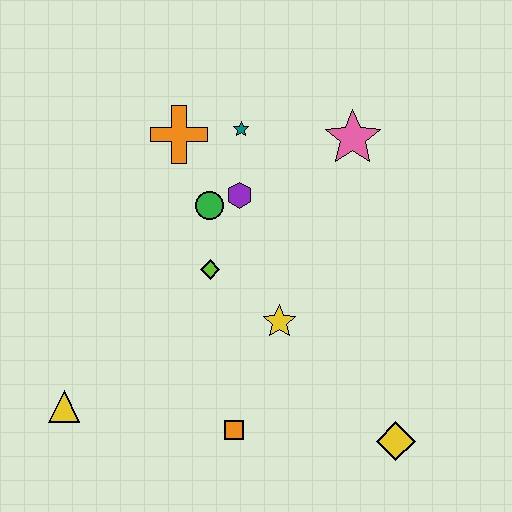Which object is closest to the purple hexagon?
The green circle is closest to the purple hexagon.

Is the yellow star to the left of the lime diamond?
No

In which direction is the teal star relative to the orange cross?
The teal star is to the right of the orange cross.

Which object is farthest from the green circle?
The yellow diamond is farthest from the green circle.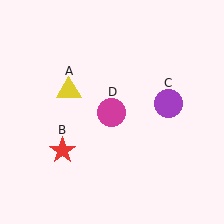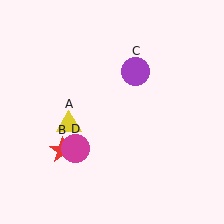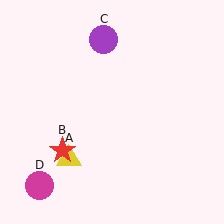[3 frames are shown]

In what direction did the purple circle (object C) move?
The purple circle (object C) moved up and to the left.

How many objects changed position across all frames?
3 objects changed position: yellow triangle (object A), purple circle (object C), magenta circle (object D).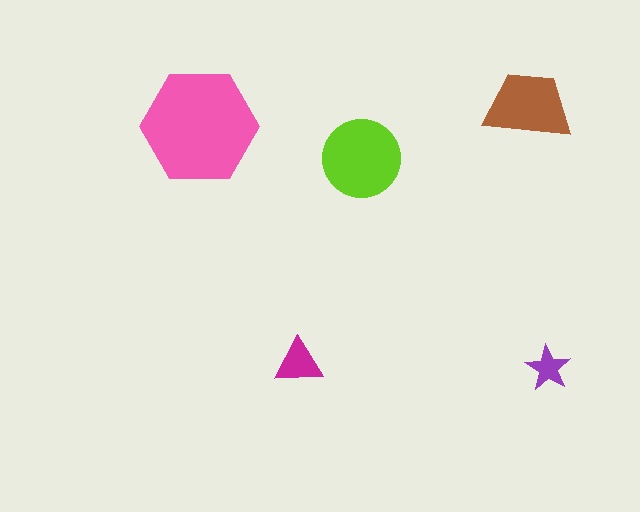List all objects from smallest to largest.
The purple star, the magenta triangle, the brown trapezoid, the lime circle, the pink hexagon.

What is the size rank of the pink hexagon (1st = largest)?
1st.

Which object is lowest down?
The purple star is bottommost.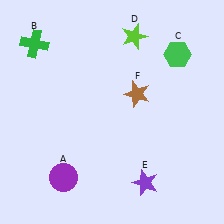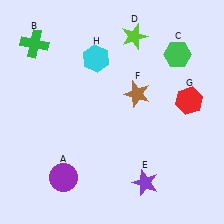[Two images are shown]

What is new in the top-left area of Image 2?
A cyan hexagon (H) was added in the top-left area of Image 2.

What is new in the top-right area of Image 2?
A red hexagon (G) was added in the top-right area of Image 2.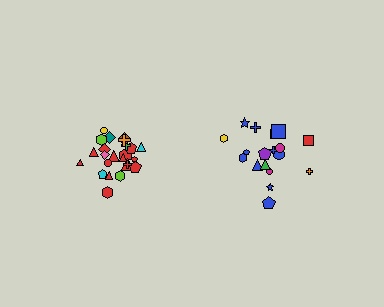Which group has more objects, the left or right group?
The left group.